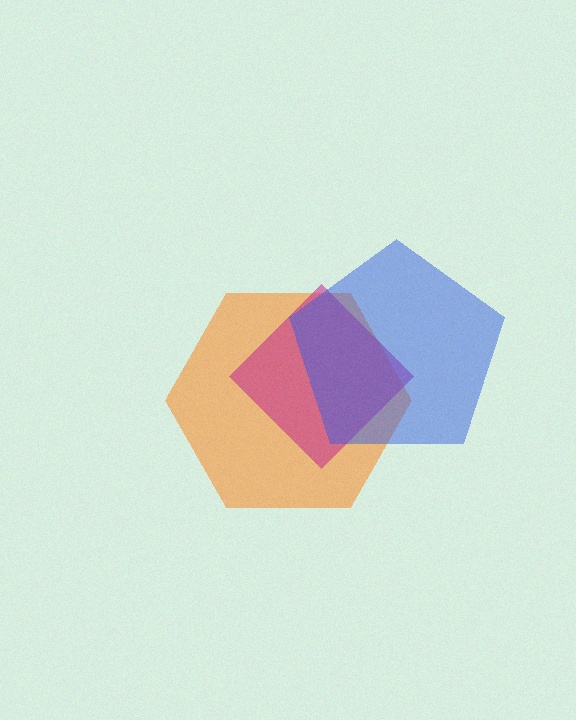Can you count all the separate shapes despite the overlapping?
Yes, there are 3 separate shapes.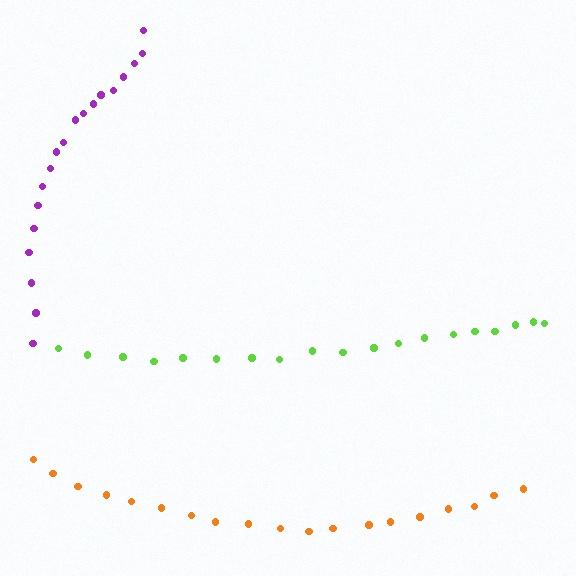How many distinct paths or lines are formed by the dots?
There are 3 distinct paths.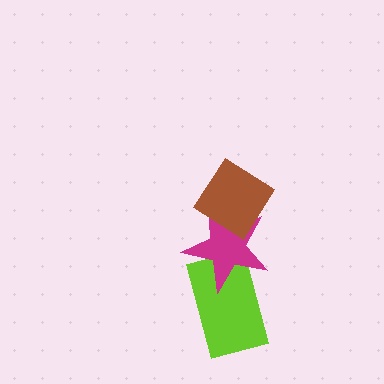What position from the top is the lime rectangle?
The lime rectangle is 3rd from the top.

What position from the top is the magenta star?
The magenta star is 2nd from the top.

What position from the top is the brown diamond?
The brown diamond is 1st from the top.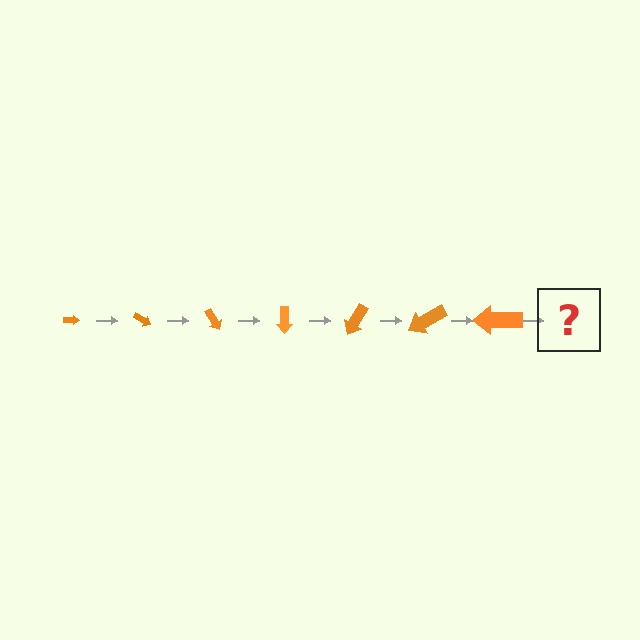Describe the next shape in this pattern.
It should be an arrow, larger than the previous one and rotated 210 degrees from the start.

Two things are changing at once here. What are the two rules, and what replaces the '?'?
The two rules are that the arrow grows larger each step and it rotates 30 degrees each step. The '?' should be an arrow, larger than the previous one and rotated 210 degrees from the start.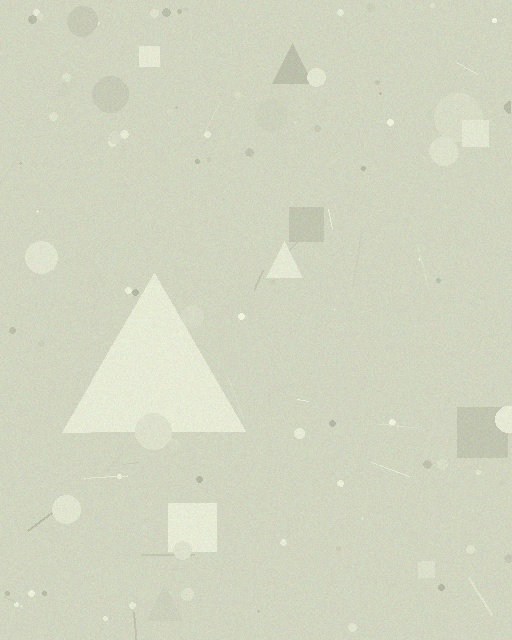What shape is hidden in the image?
A triangle is hidden in the image.